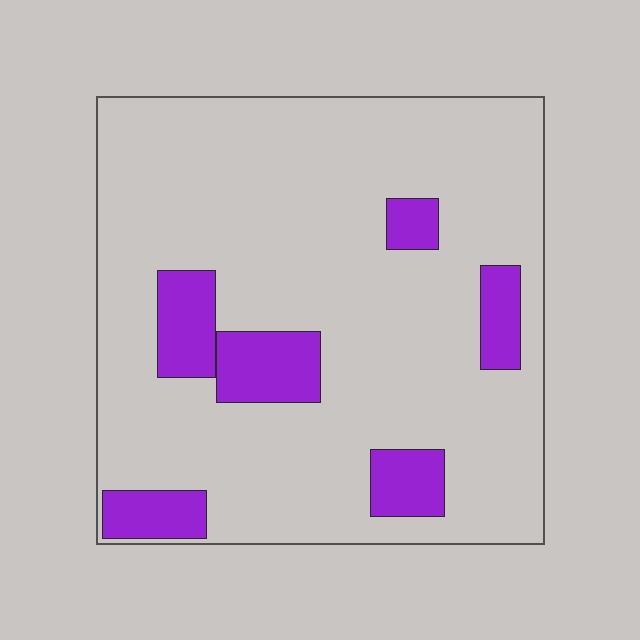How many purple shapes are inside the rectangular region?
6.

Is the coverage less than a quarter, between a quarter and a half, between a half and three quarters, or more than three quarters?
Less than a quarter.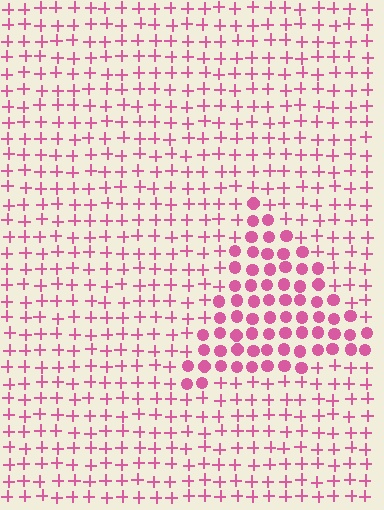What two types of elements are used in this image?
The image uses circles inside the triangle region and plus signs outside it.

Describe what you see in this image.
The image is filled with small pink elements arranged in a uniform grid. A triangle-shaped region contains circles, while the surrounding area contains plus signs. The boundary is defined purely by the change in element shape.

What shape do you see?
I see a triangle.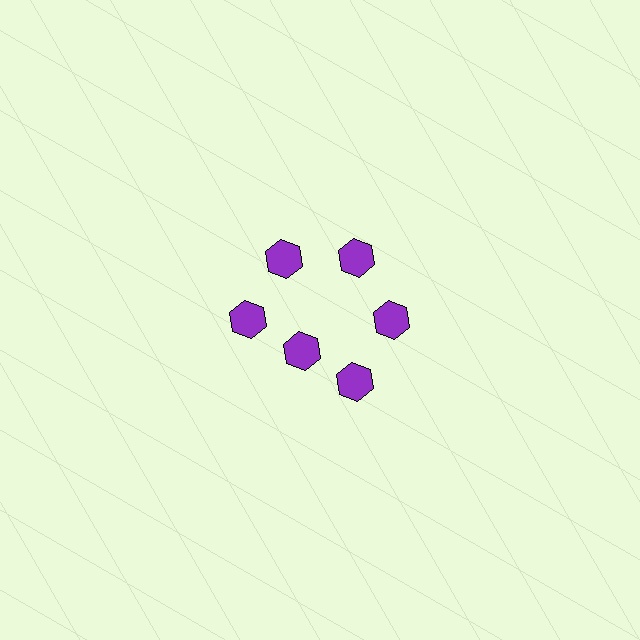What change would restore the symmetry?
The symmetry would be restored by moving it outward, back onto the ring so that all 6 hexagons sit at equal angles and equal distance from the center.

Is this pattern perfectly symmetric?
No. The 6 purple hexagons are arranged in a ring, but one element near the 7 o'clock position is pulled inward toward the center, breaking the 6-fold rotational symmetry.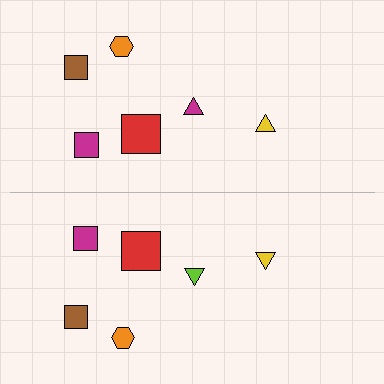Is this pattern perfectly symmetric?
No, the pattern is not perfectly symmetric. The lime triangle on the bottom side breaks the symmetry — its mirror counterpart is magenta.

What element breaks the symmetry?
The lime triangle on the bottom side breaks the symmetry — its mirror counterpart is magenta.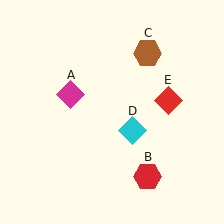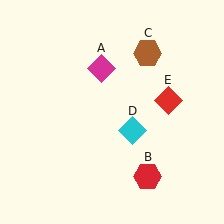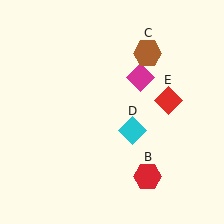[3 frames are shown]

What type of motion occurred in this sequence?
The magenta diamond (object A) rotated clockwise around the center of the scene.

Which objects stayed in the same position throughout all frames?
Red hexagon (object B) and brown hexagon (object C) and cyan diamond (object D) and red diamond (object E) remained stationary.